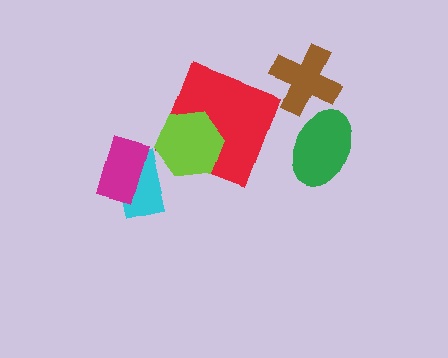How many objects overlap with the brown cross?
0 objects overlap with the brown cross.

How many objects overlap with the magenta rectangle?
1 object overlaps with the magenta rectangle.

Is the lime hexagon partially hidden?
No, no other shape covers it.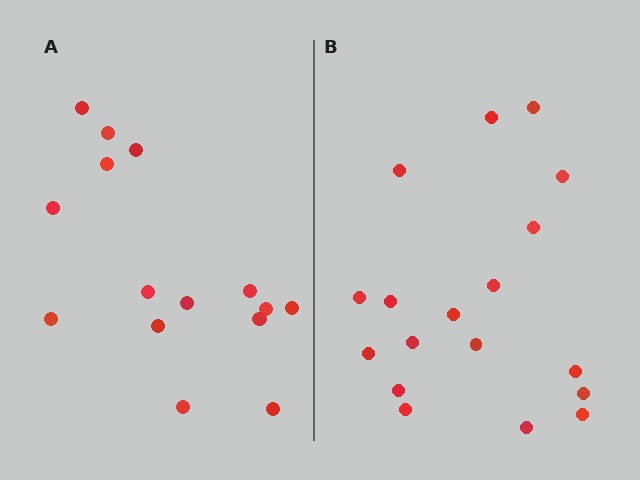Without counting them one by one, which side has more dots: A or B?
Region B (the right region) has more dots.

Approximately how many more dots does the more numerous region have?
Region B has just a few more — roughly 2 or 3 more dots than region A.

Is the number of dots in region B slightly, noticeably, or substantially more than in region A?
Region B has only slightly more — the two regions are fairly close. The ratio is roughly 1.2 to 1.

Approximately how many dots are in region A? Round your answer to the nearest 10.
About 20 dots. (The exact count is 15, which rounds to 20.)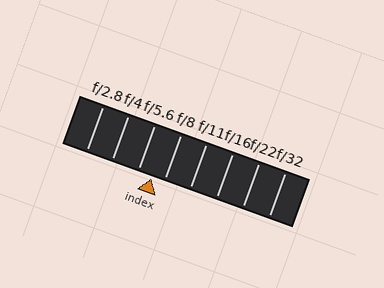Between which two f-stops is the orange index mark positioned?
The index mark is between f/5.6 and f/8.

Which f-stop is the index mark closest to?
The index mark is closest to f/8.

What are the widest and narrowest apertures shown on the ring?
The widest aperture shown is f/2.8 and the narrowest is f/32.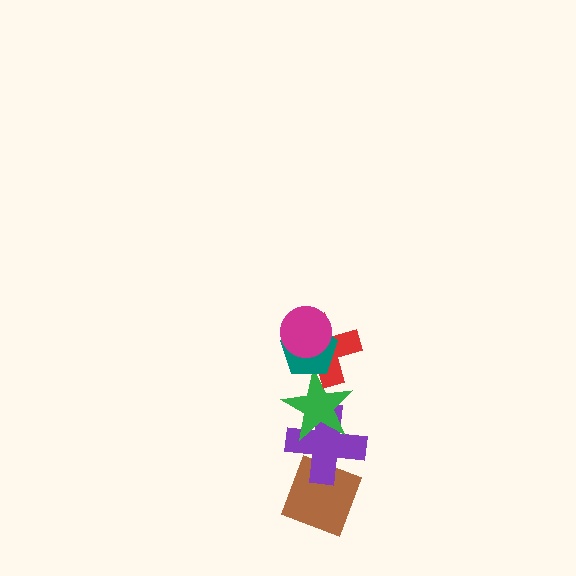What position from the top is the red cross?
The red cross is 3rd from the top.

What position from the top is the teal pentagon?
The teal pentagon is 2nd from the top.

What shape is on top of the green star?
The red cross is on top of the green star.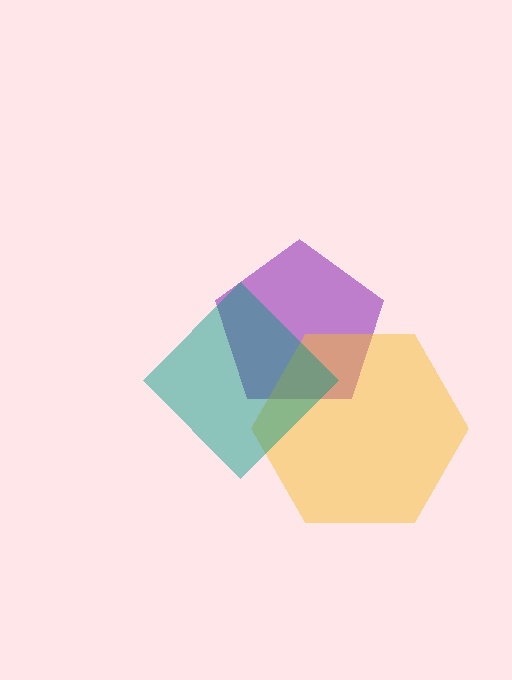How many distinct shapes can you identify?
There are 3 distinct shapes: a purple pentagon, a yellow hexagon, a teal diamond.